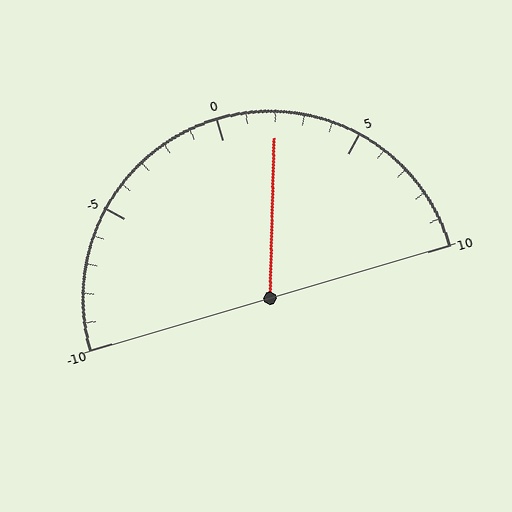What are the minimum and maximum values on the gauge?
The gauge ranges from -10 to 10.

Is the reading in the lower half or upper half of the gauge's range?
The reading is in the upper half of the range (-10 to 10).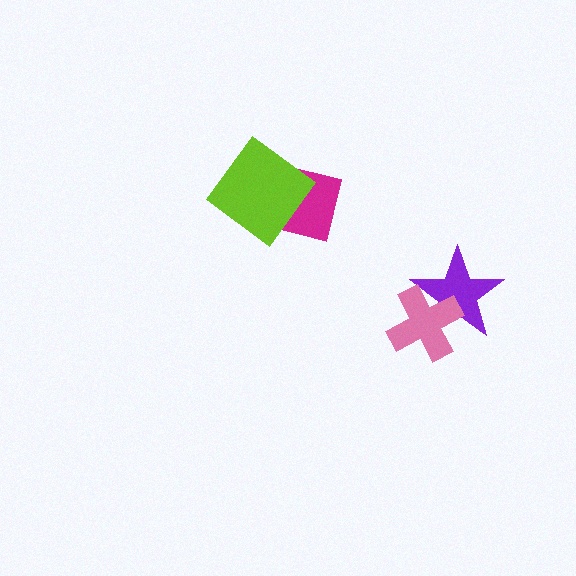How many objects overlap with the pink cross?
1 object overlaps with the pink cross.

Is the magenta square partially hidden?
Yes, it is partially covered by another shape.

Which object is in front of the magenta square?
The lime diamond is in front of the magenta square.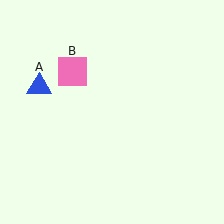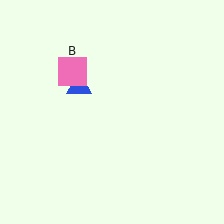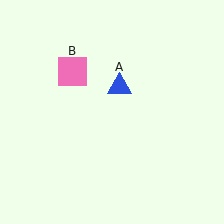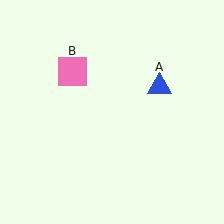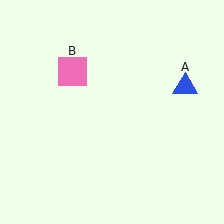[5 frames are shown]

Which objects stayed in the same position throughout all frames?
Pink square (object B) remained stationary.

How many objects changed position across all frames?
1 object changed position: blue triangle (object A).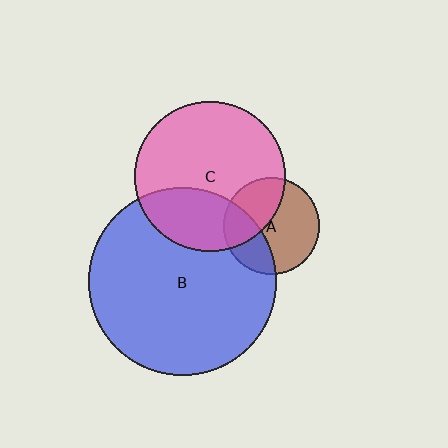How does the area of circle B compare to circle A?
Approximately 3.8 times.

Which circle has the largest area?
Circle B (blue).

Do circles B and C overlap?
Yes.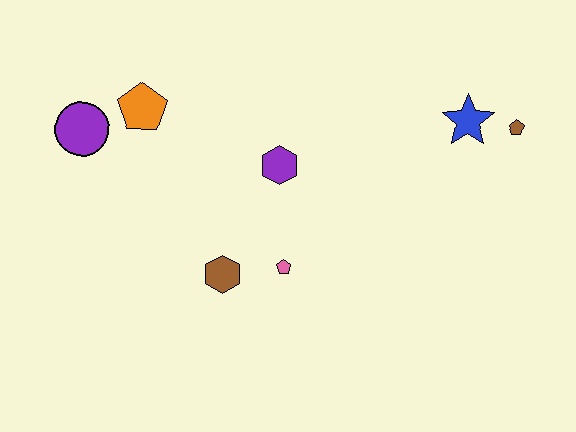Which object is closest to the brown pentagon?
The blue star is closest to the brown pentagon.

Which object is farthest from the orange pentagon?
The brown pentagon is farthest from the orange pentagon.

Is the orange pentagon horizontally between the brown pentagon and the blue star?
No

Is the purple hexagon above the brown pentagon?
No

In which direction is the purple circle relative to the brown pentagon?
The purple circle is to the left of the brown pentagon.